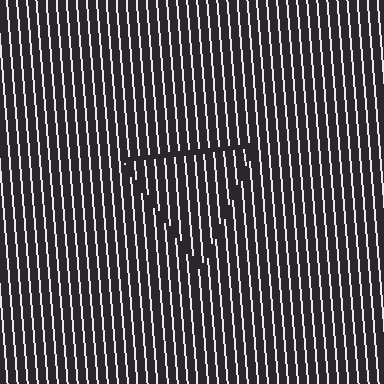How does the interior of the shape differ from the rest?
The interior of the shape contains the same grating, shifted by half a period — the contour is defined by the phase discontinuity where line-ends from the inner and outer gratings abut.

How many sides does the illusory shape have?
3 sides — the line-ends trace a triangle.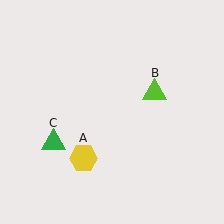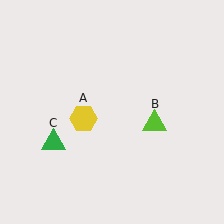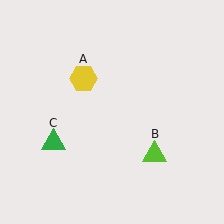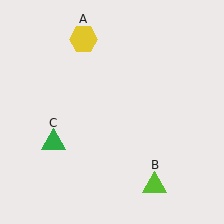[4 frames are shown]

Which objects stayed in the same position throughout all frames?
Green triangle (object C) remained stationary.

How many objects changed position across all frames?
2 objects changed position: yellow hexagon (object A), lime triangle (object B).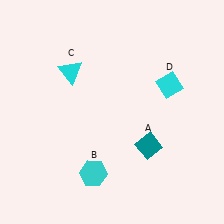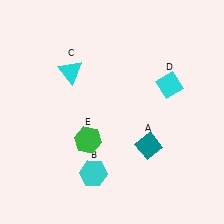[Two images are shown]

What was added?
A green hexagon (E) was added in Image 2.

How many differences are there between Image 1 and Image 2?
There is 1 difference between the two images.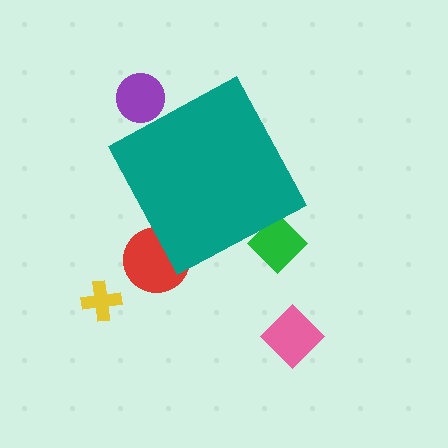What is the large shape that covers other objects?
A teal diamond.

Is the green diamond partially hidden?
Yes, the green diamond is partially hidden behind the teal diamond.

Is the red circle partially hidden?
Yes, the red circle is partially hidden behind the teal diamond.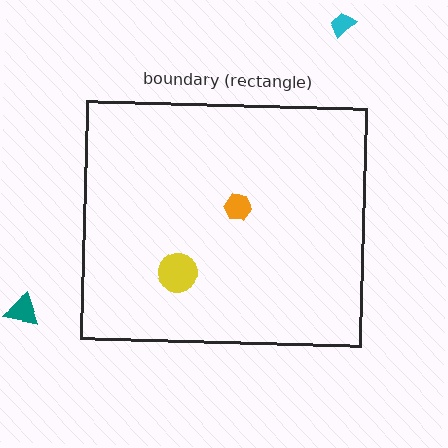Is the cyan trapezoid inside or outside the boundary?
Outside.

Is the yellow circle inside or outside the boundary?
Inside.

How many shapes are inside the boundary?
2 inside, 2 outside.